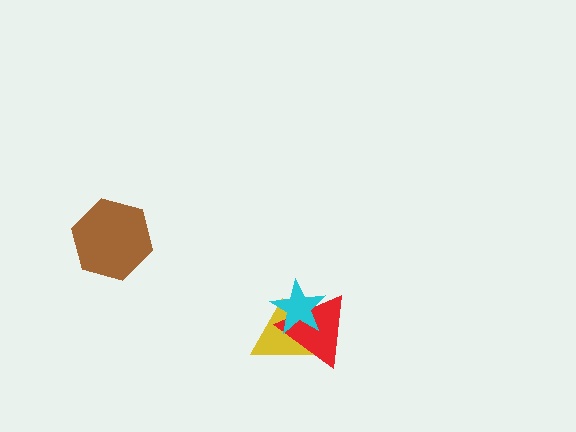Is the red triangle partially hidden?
Yes, it is partially covered by another shape.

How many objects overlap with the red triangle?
2 objects overlap with the red triangle.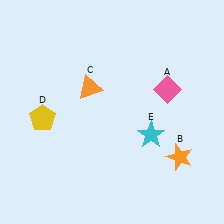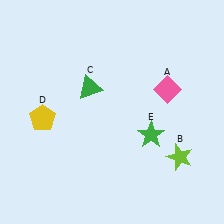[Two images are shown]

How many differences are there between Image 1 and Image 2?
There are 3 differences between the two images.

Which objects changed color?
B changed from orange to lime. C changed from orange to green. E changed from cyan to green.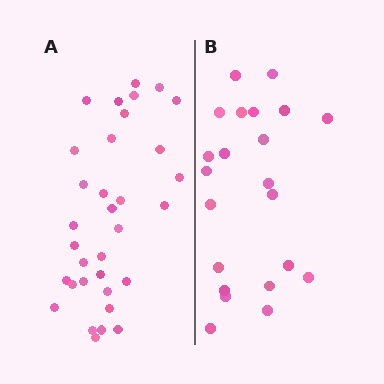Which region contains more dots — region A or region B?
Region A (the left region) has more dots.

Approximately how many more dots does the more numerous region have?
Region A has roughly 12 or so more dots than region B.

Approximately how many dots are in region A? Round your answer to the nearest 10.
About 30 dots. (The exact count is 33, which rounds to 30.)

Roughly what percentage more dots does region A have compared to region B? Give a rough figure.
About 50% more.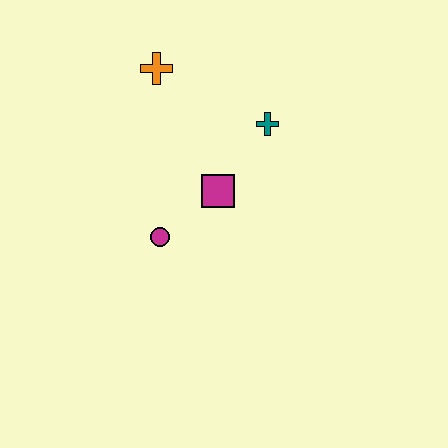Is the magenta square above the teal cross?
No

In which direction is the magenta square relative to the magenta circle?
The magenta square is to the right of the magenta circle.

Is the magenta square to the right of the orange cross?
Yes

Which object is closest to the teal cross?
The magenta square is closest to the teal cross.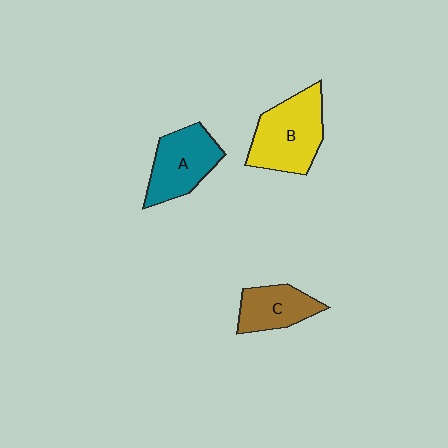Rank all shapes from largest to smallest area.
From largest to smallest: B (yellow), A (teal), C (brown).